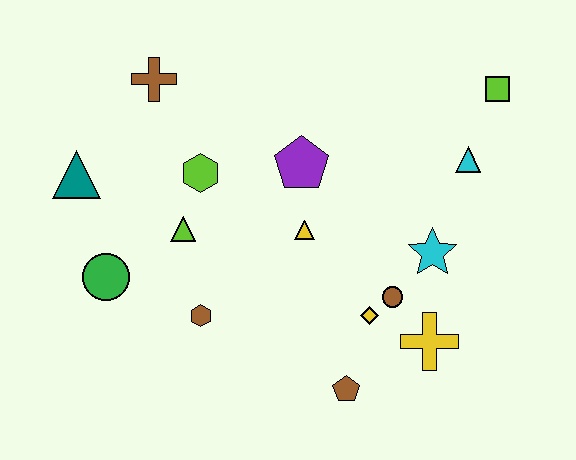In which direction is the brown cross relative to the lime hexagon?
The brown cross is above the lime hexagon.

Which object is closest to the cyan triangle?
The lime square is closest to the cyan triangle.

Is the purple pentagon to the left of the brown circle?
Yes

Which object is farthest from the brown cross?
The yellow cross is farthest from the brown cross.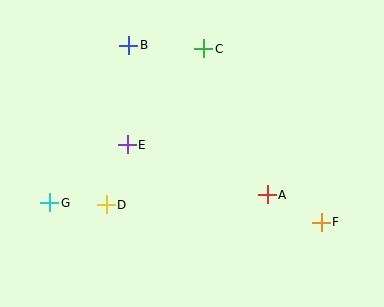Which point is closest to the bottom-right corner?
Point F is closest to the bottom-right corner.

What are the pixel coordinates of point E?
Point E is at (127, 145).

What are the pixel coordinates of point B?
Point B is at (129, 45).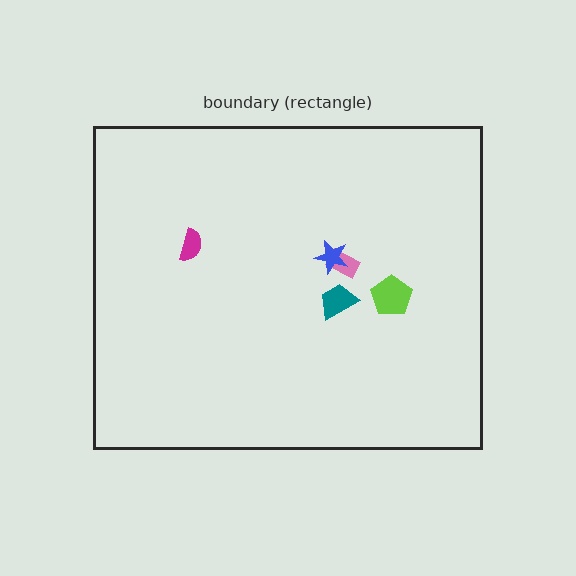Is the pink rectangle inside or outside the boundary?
Inside.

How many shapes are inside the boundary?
5 inside, 0 outside.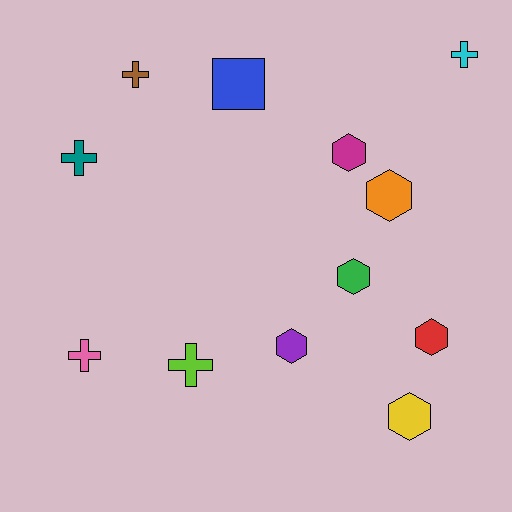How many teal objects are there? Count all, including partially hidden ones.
There is 1 teal object.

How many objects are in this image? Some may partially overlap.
There are 12 objects.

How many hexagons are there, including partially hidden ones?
There are 6 hexagons.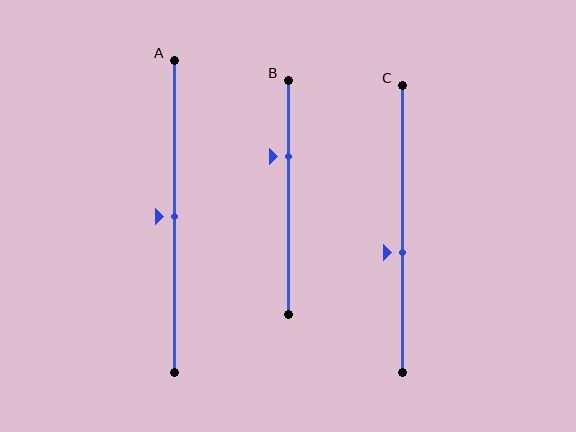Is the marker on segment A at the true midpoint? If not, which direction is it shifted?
Yes, the marker on segment A is at the true midpoint.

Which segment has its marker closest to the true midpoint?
Segment A has its marker closest to the true midpoint.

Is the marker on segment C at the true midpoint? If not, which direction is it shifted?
No, the marker on segment C is shifted downward by about 8% of the segment length.